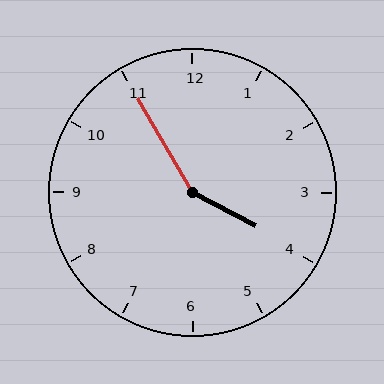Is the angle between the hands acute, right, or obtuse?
It is obtuse.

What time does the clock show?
3:55.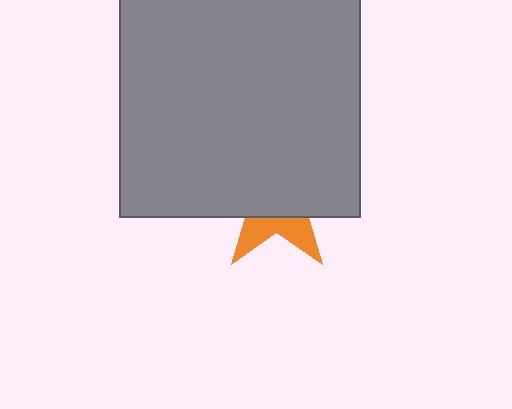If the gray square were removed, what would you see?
You would see the complete orange star.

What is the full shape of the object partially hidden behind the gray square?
The partially hidden object is an orange star.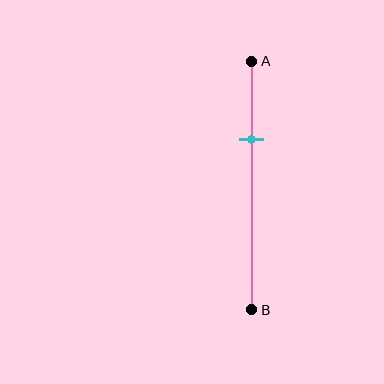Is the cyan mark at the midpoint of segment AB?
No, the mark is at about 30% from A, not at the 50% midpoint.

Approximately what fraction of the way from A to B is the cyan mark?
The cyan mark is approximately 30% of the way from A to B.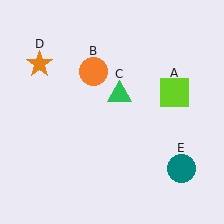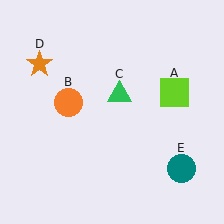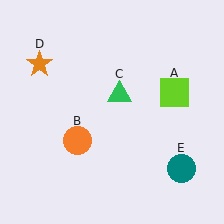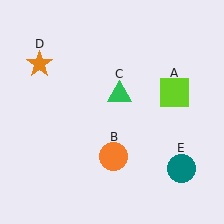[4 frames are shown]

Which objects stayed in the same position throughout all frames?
Lime square (object A) and green triangle (object C) and orange star (object D) and teal circle (object E) remained stationary.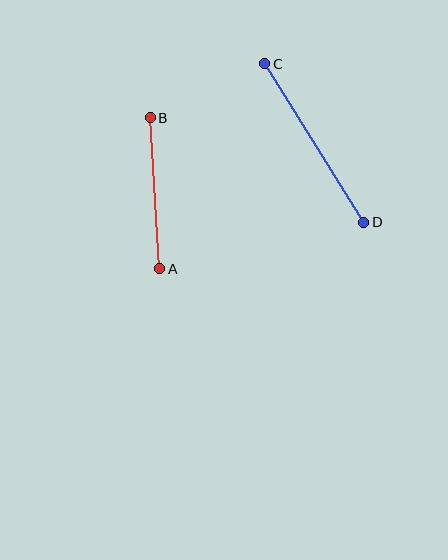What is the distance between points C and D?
The distance is approximately 187 pixels.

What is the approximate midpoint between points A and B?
The midpoint is at approximately (155, 193) pixels.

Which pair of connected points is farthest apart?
Points C and D are farthest apart.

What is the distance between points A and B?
The distance is approximately 152 pixels.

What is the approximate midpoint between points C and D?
The midpoint is at approximately (314, 143) pixels.